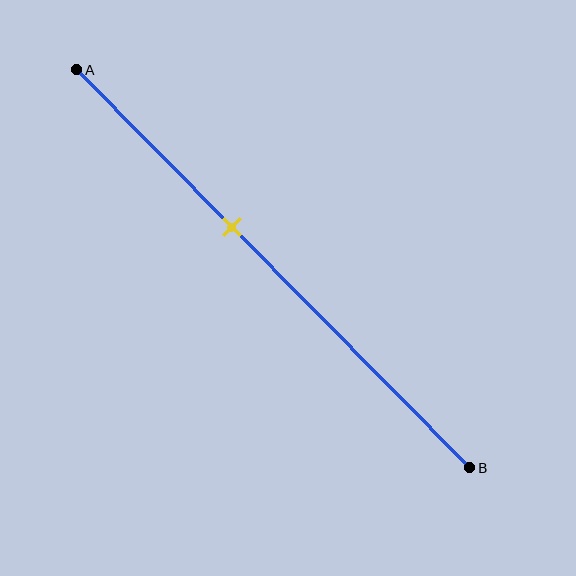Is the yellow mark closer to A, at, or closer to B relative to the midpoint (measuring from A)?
The yellow mark is closer to point A than the midpoint of segment AB.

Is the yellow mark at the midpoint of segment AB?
No, the mark is at about 40% from A, not at the 50% midpoint.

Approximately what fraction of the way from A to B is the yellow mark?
The yellow mark is approximately 40% of the way from A to B.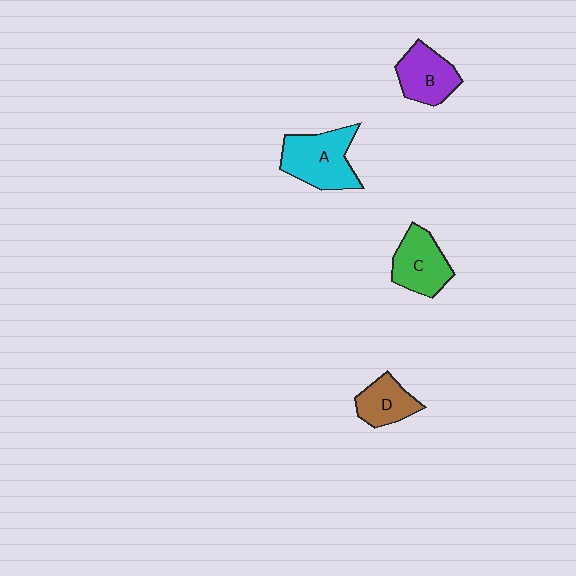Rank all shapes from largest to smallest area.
From largest to smallest: A (cyan), C (green), B (purple), D (brown).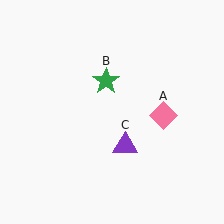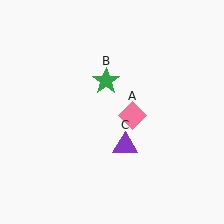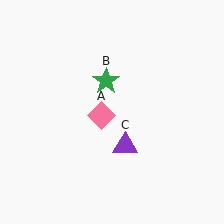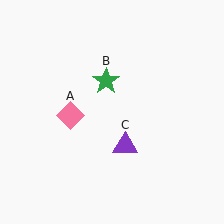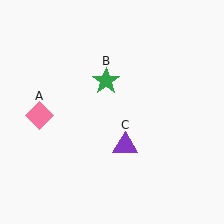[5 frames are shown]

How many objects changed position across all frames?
1 object changed position: pink diamond (object A).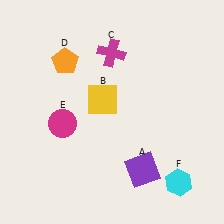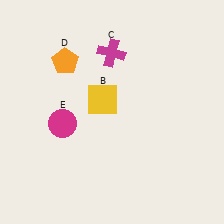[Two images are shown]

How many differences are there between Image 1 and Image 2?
There are 2 differences between the two images.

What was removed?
The cyan hexagon (F), the purple square (A) were removed in Image 2.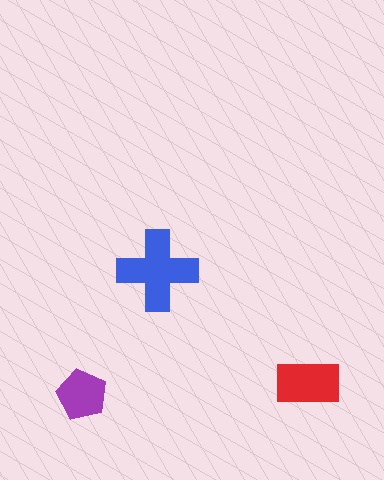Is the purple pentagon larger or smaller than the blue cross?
Smaller.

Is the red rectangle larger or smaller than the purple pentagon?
Larger.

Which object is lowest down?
The purple pentagon is bottommost.